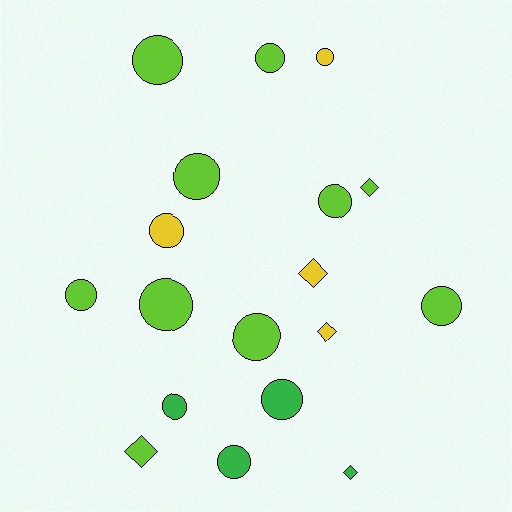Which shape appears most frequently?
Circle, with 13 objects.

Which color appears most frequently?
Lime, with 10 objects.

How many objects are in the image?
There are 18 objects.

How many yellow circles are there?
There are 2 yellow circles.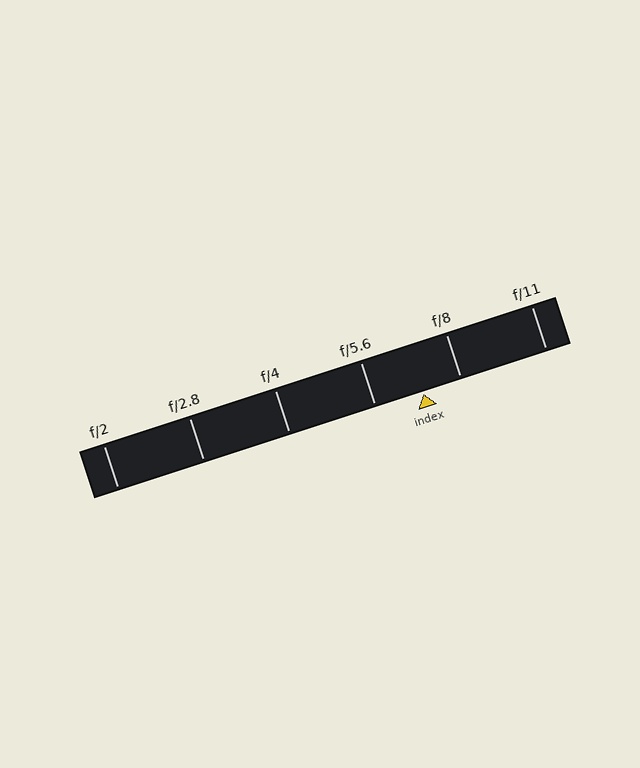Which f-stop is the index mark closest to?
The index mark is closest to f/8.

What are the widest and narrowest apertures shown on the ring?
The widest aperture shown is f/2 and the narrowest is f/11.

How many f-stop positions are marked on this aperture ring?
There are 6 f-stop positions marked.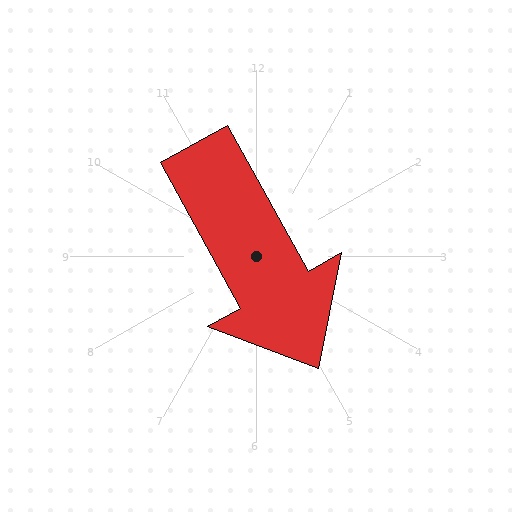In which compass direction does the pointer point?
Southeast.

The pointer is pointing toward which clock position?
Roughly 5 o'clock.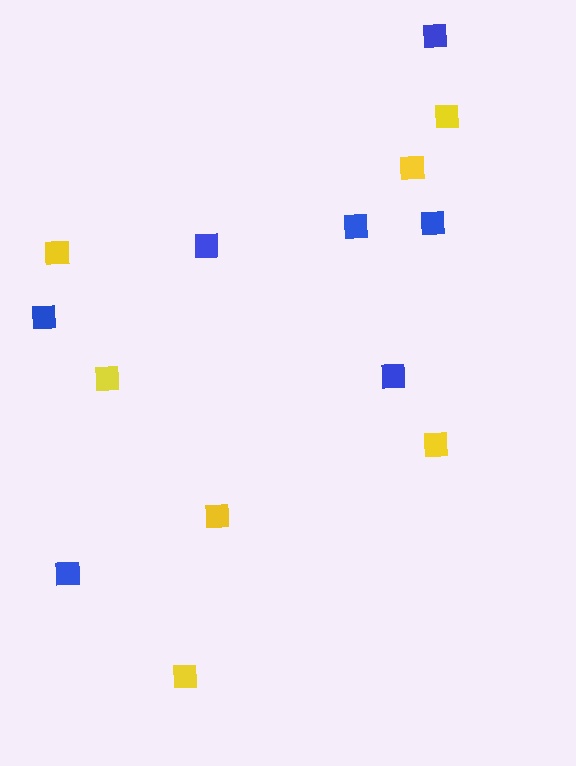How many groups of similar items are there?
There are 2 groups: one group of blue squares (7) and one group of yellow squares (7).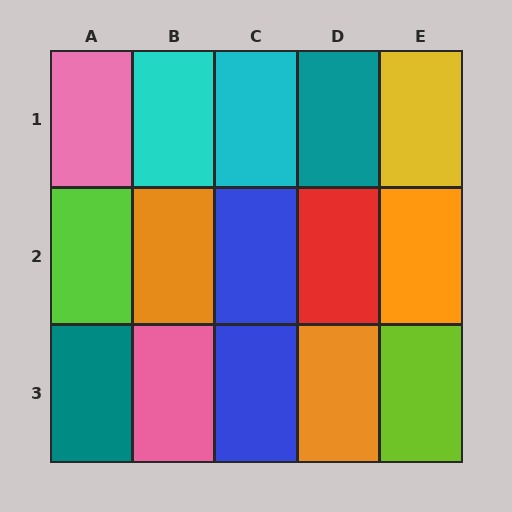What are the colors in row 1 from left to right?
Pink, cyan, cyan, teal, yellow.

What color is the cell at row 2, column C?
Blue.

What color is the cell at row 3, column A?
Teal.